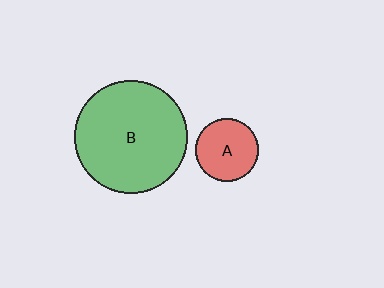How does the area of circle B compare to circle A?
Approximately 3.2 times.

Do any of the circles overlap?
No, none of the circles overlap.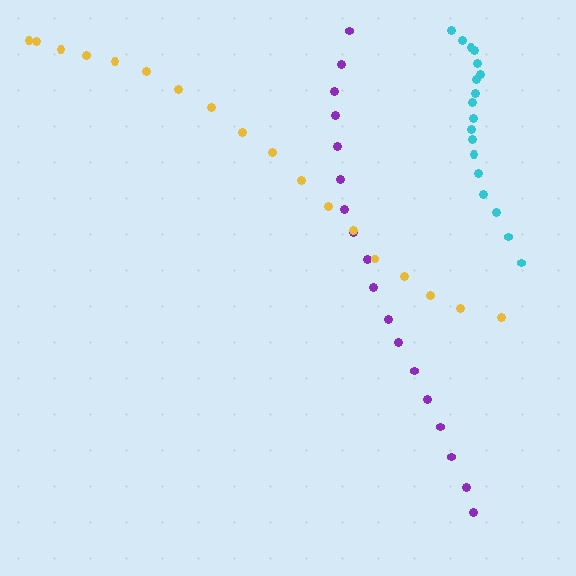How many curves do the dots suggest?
There are 3 distinct paths.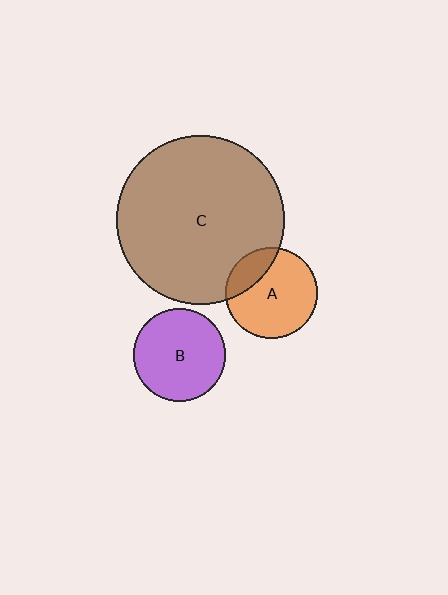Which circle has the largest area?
Circle C (brown).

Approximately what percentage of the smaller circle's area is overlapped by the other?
Approximately 20%.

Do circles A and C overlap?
Yes.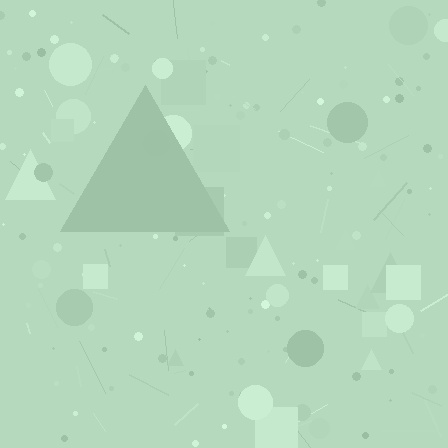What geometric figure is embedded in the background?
A triangle is embedded in the background.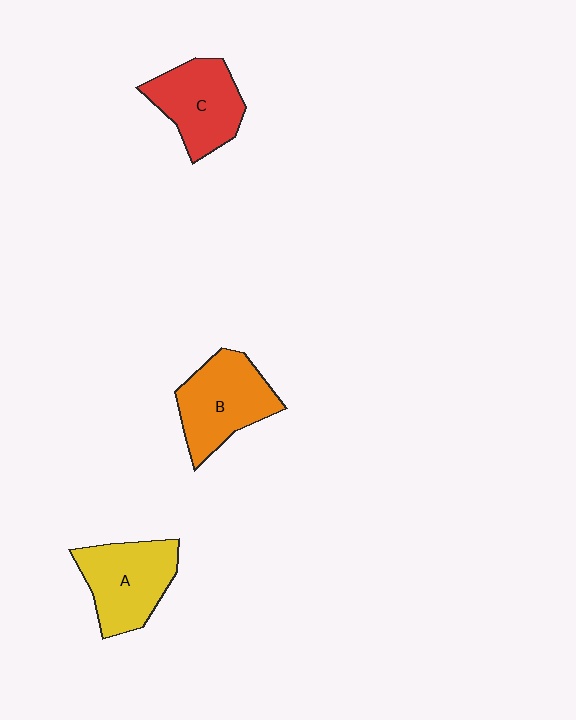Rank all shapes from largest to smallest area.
From largest to smallest: B (orange), A (yellow), C (red).